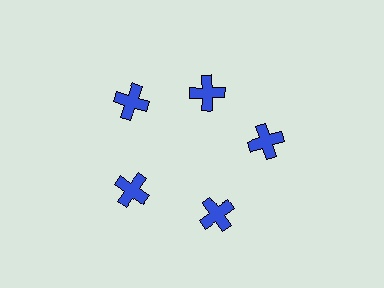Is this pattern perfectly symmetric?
No. The 5 blue crosses are arranged in a ring, but one element near the 1 o'clock position is pulled inward toward the center, breaking the 5-fold rotational symmetry.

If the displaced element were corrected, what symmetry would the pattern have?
It would have 5-fold rotational symmetry — the pattern would map onto itself every 72 degrees.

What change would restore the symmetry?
The symmetry would be restored by moving it outward, back onto the ring so that all 5 crosses sit at equal angles and equal distance from the center.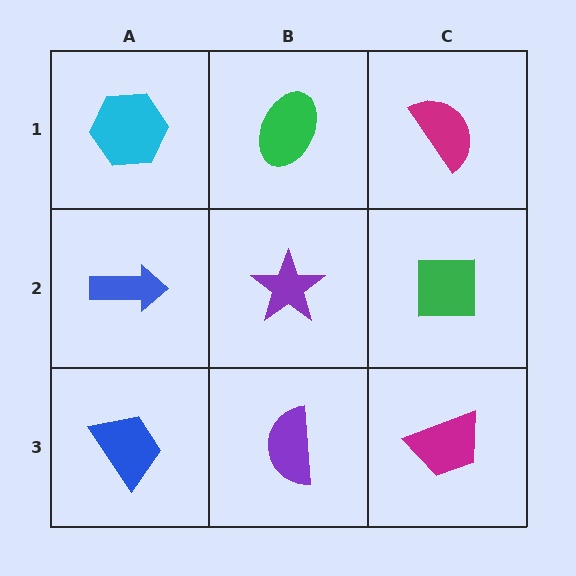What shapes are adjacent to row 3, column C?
A green square (row 2, column C), a purple semicircle (row 3, column B).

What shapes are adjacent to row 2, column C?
A magenta semicircle (row 1, column C), a magenta trapezoid (row 3, column C), a purple star (row 2, column B).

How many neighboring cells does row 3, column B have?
3.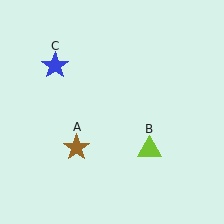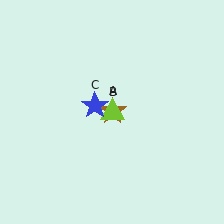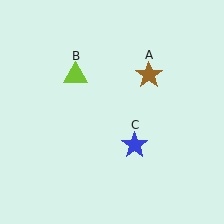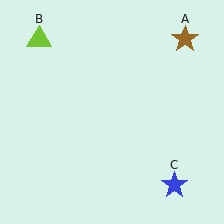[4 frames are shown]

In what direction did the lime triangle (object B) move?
The lime triangle (object B) moved up and to the left.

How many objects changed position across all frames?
3 objects changed position: brown star (object A), lime triangle (object B), blue star (object C).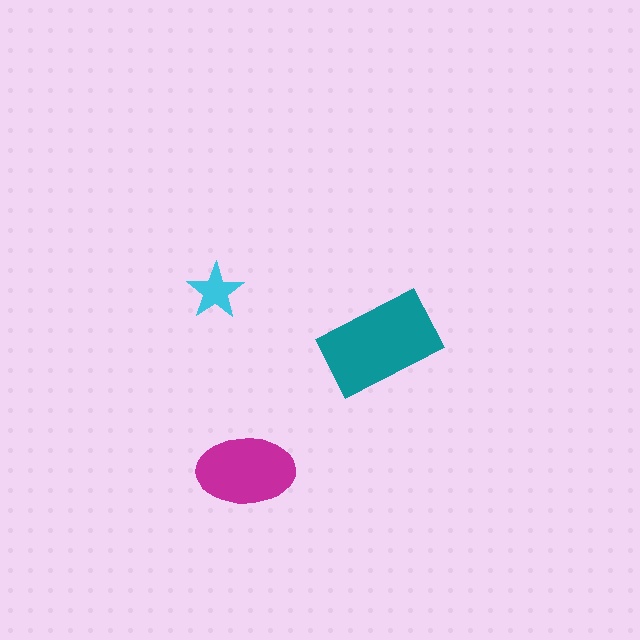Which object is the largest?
The teal rectangle.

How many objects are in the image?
There are 3 objects in the image.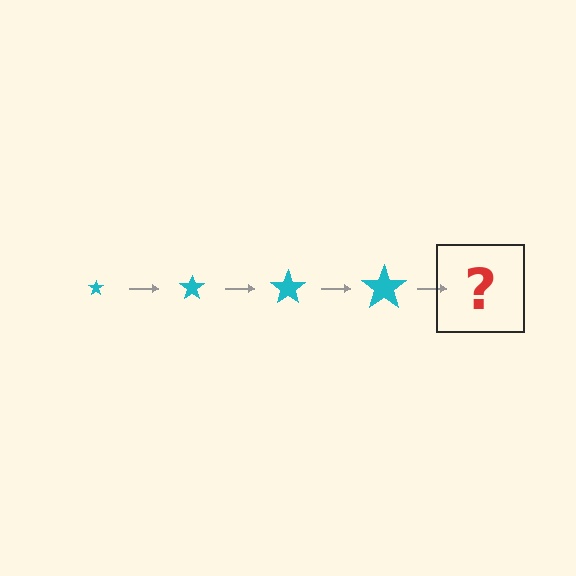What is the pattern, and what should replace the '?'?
The pattern is that the star gets progressively larger each step. The '?' should be a cyan star, larger than the previous one.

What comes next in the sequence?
The next element should be a cyan star, larger than the previous one.